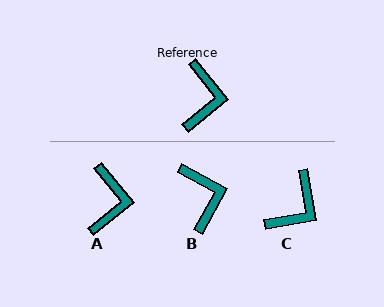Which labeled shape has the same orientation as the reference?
A.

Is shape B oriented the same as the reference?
No, it is off by about 22 degrees.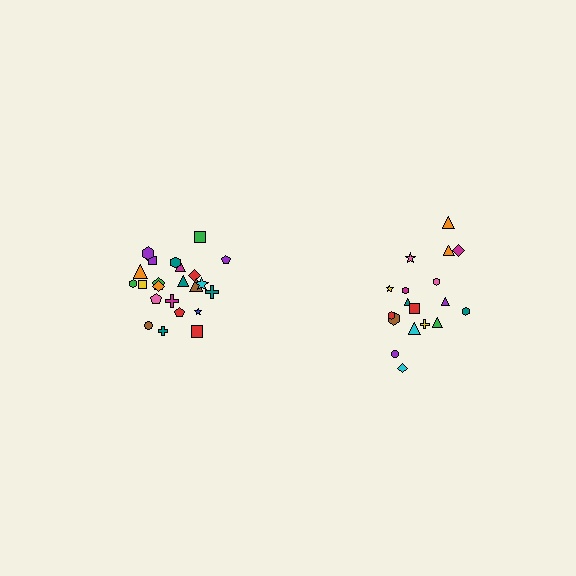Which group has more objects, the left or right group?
The left group.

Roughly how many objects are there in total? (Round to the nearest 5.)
Roughly 45 objects in total.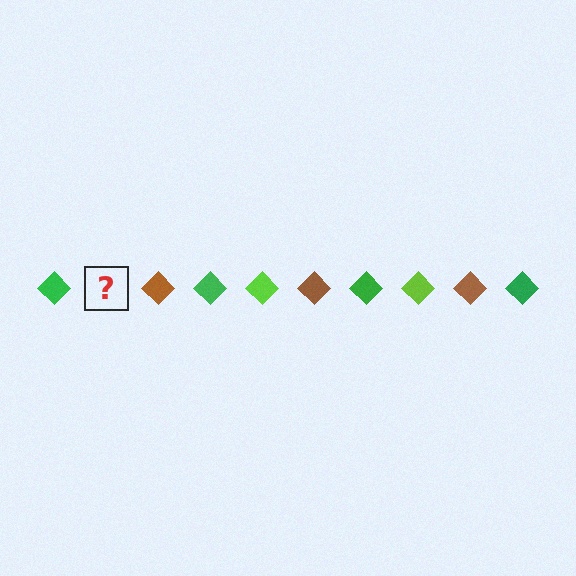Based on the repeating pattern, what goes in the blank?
The blank should be a lime diamond.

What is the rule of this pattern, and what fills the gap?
The rule is that the pattern cycles through green, lime, brown diamonds. The gap should be filled with a lime diamond.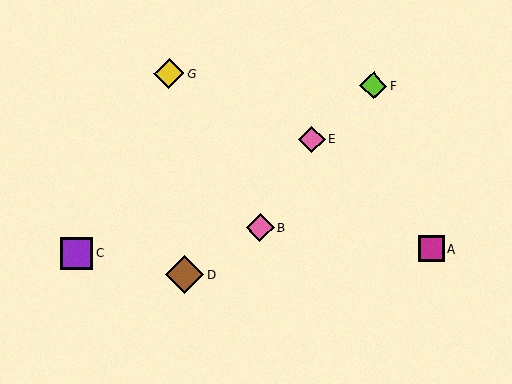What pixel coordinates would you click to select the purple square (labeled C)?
Click at (77, 253) to select the purple square C.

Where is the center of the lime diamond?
The center of the lime diamond is at (374, 86).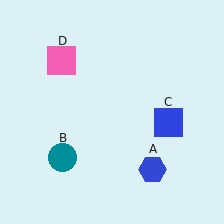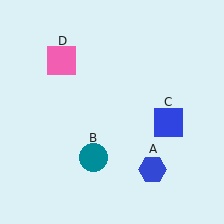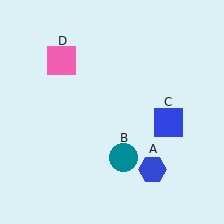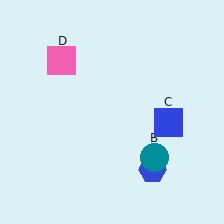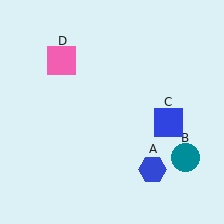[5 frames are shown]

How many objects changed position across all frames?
1 object changed position: teal circle (object B).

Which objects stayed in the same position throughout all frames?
Blue hexagon (object A) and blue square (object C) and pink square (object D) remained stationary.